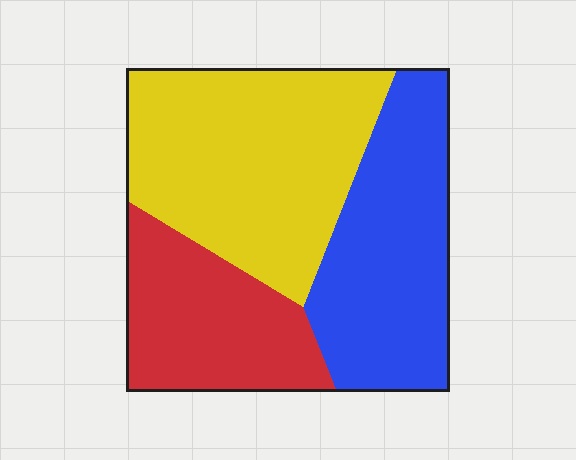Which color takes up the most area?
Yellow, at roughly 40%.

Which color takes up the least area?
Red, at roughly 25%.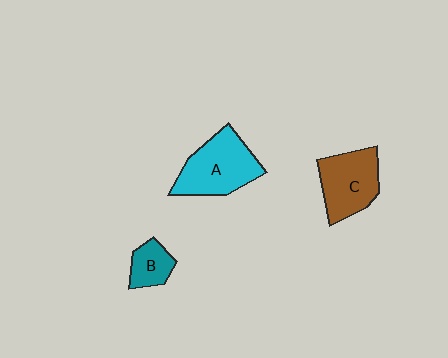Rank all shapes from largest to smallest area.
From largest to smallest: A (cyan), C (brown), B (teal).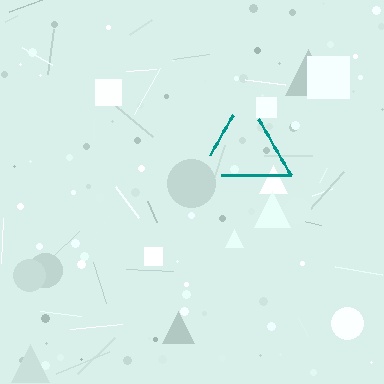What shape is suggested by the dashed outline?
The dashed outline suggests a triangle.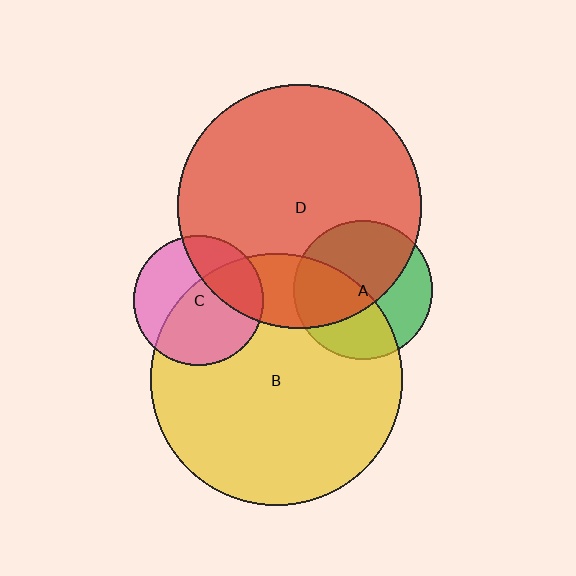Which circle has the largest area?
Circle B (yellow).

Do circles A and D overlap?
Yes.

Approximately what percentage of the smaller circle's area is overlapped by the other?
Approximately 60%.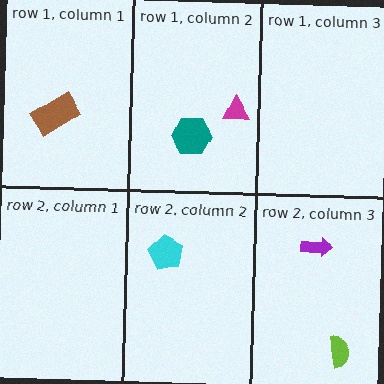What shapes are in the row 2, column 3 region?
The lime semicircle, the purple arrow.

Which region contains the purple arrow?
The row 2, column 3 region.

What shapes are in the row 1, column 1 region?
The brown rectangle.